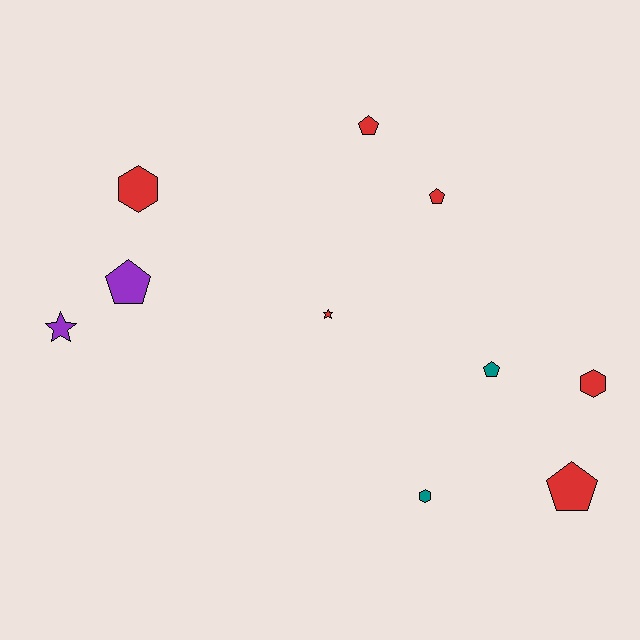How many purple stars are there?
There is 1 purple star.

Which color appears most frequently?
Red, with 6 objects.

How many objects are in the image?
There are 10 objects.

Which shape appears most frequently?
Pentagon, with 5 objects.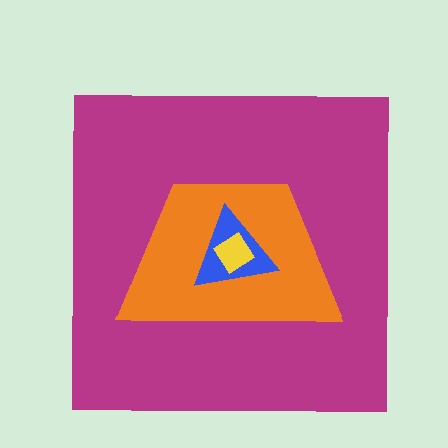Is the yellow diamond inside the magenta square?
Yes.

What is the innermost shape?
The yellow diamond.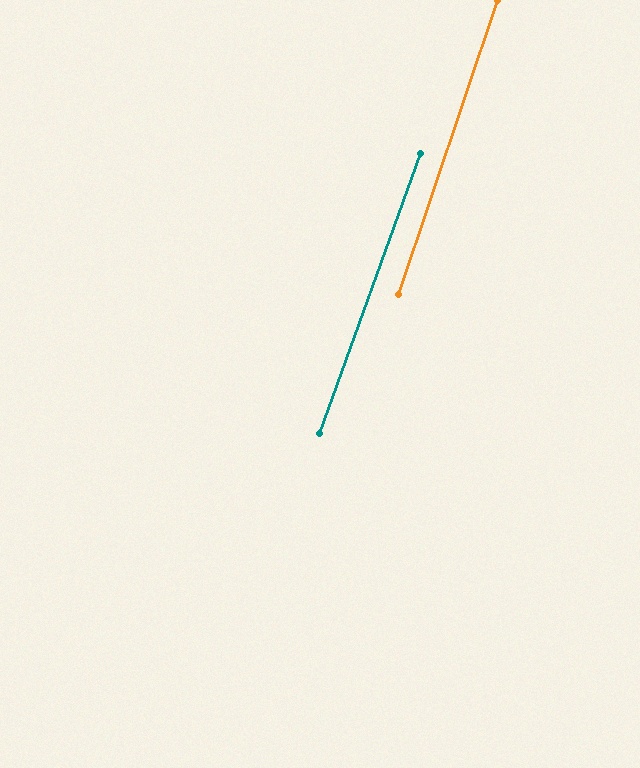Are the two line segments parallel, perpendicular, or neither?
Parallel — their directions differ by only 1.2°.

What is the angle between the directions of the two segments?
Approximately 1 degree.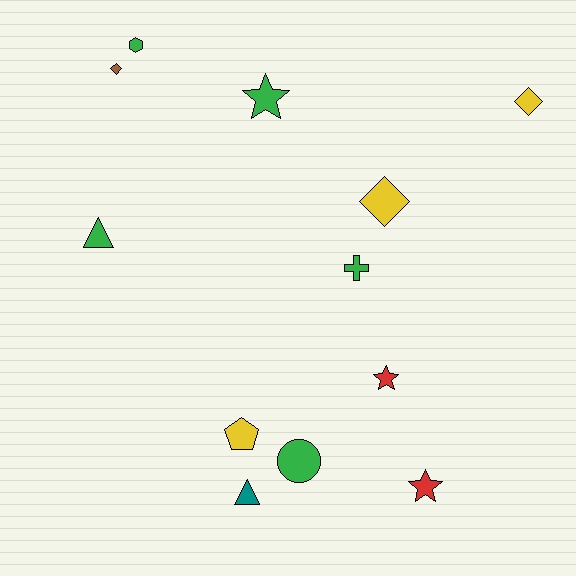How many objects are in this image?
There are 12 objects.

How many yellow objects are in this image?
There are 3 yellow objects.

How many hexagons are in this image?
There is 1 hexagon.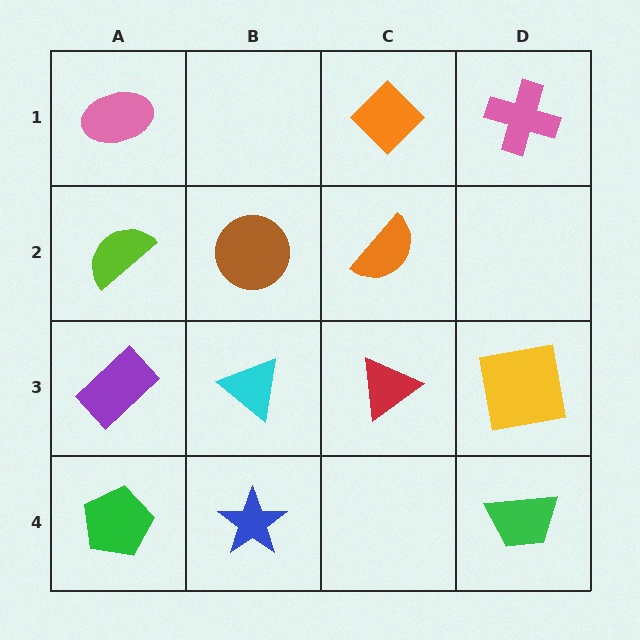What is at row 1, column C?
An orange diamond.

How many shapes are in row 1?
3 shapes.